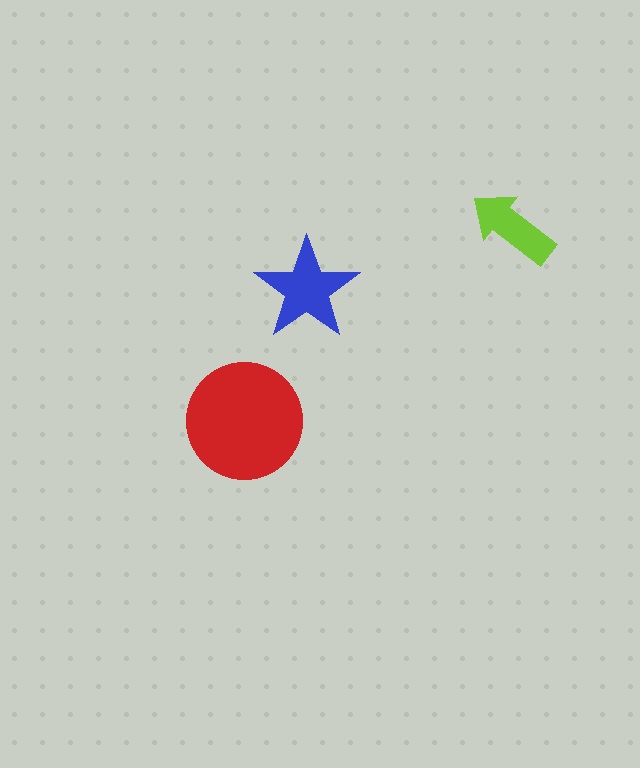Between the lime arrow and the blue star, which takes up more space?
The blue star.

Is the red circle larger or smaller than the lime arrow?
Larger.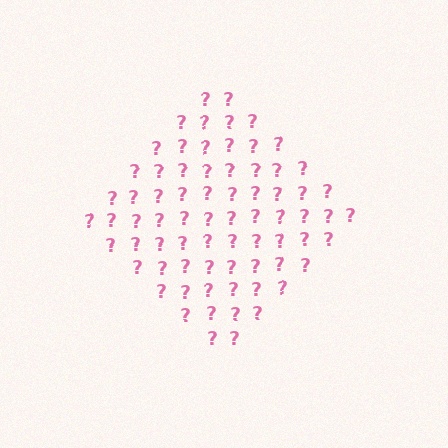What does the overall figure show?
The overall figure shows a diamond.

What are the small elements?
The small elements are question marks.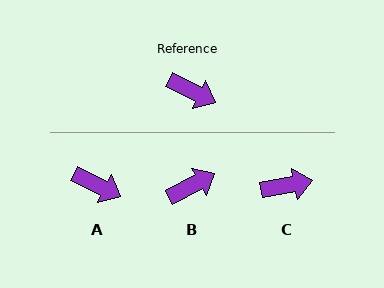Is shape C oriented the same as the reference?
No, it is off by about 37 degrees.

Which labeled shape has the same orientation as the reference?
A.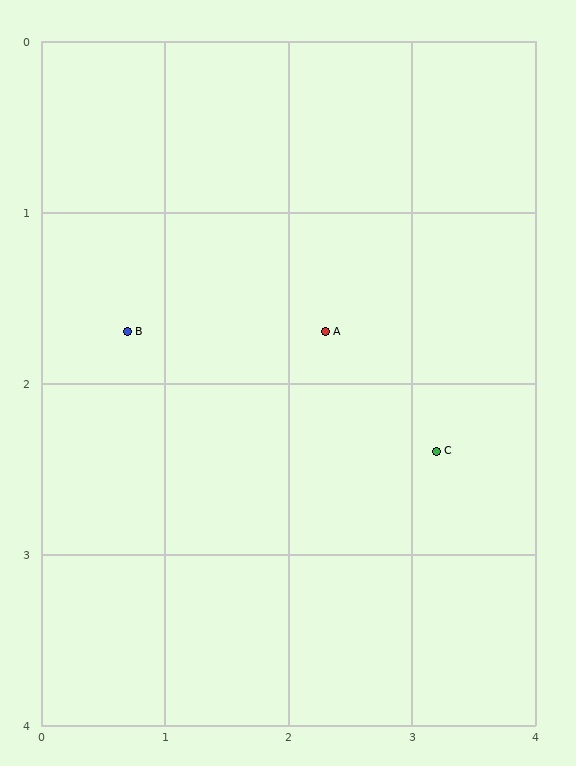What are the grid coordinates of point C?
Point C is at approximately (3.2, 2.4).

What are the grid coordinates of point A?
Point A is at approximately (2.3, 1.7).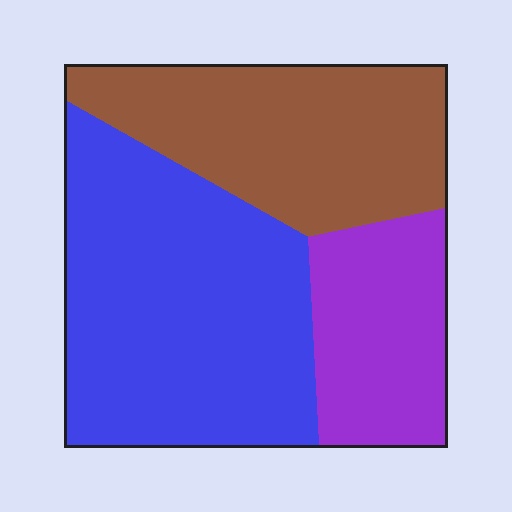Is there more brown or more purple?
Brown.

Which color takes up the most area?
Blue, at roughly 45%.